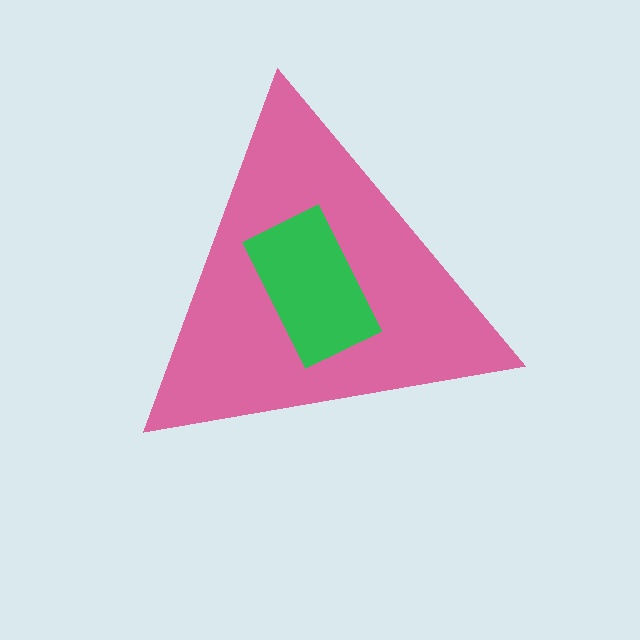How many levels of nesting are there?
2.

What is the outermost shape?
The pink triangle.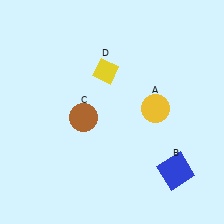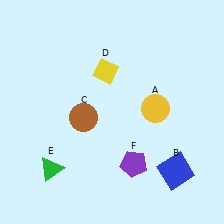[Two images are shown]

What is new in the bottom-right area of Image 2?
A purple pentagon (F) was added in the bottom-right area of Image 2.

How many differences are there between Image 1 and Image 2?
There are 2 differences between the two images.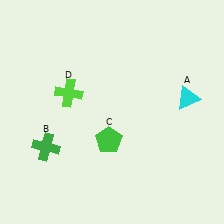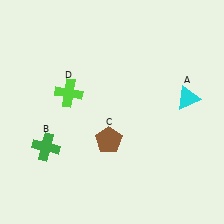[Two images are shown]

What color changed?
The pentagon (C) changed from green in Image 1 to brown in Image 2.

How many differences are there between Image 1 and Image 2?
There is 1 difference between the two images.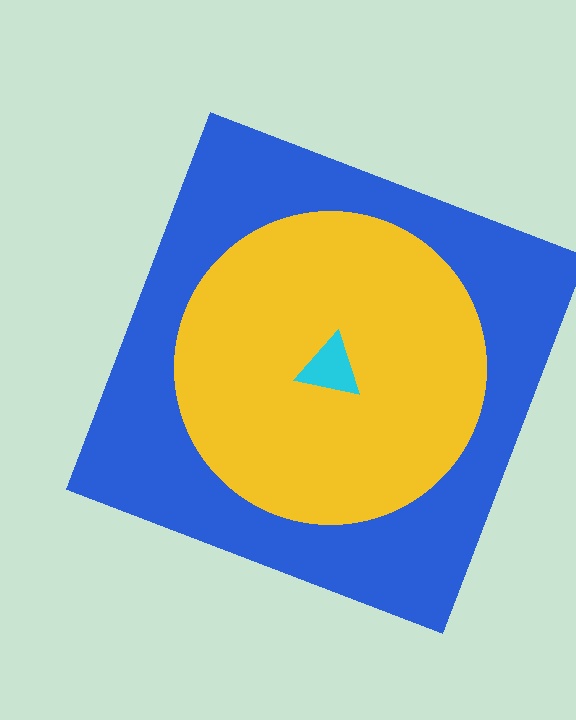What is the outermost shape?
The blue square.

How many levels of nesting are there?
3.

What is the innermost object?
The cyan triangle.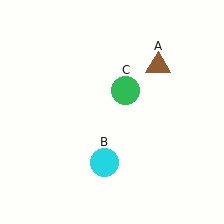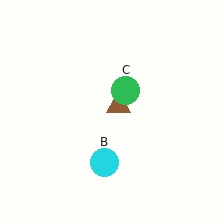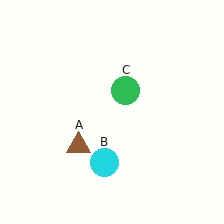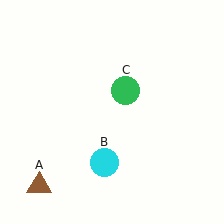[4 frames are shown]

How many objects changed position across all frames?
1 object changed position: brown triangle (object A).